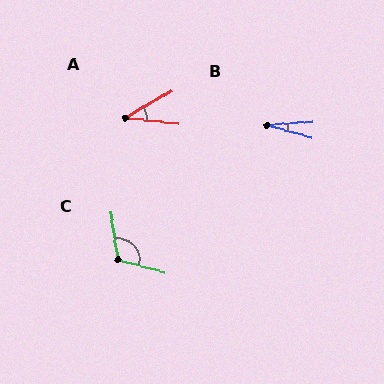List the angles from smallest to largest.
B (20°), A (36°), C (115°).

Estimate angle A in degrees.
Approximately 36 degrees.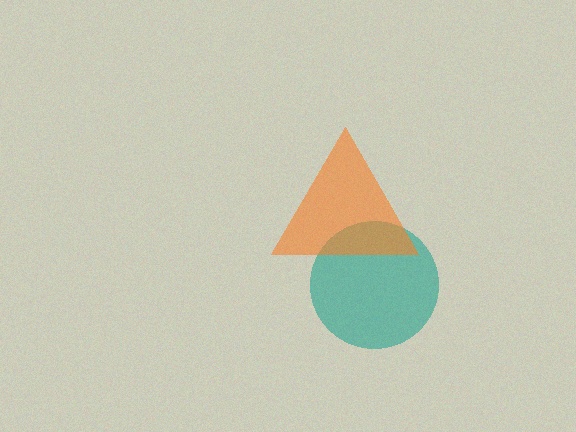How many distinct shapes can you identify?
There are 2 distinct shapes: a teal circle, an orange triangle.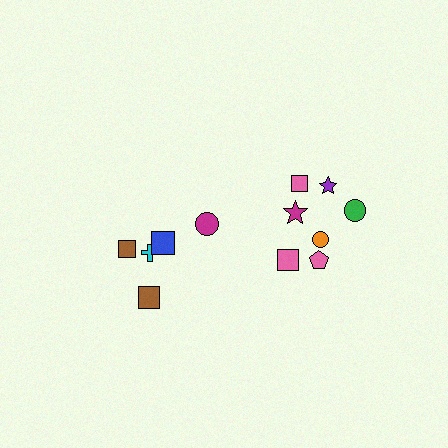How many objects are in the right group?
There are 7 objects.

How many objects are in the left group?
There are 5 objects.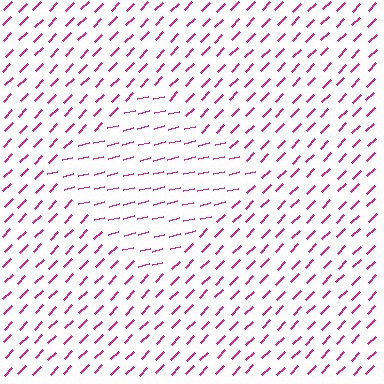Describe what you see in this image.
The image is filled with small magenta line segments. A diamond region in the image has lines oriented differently from the surrounding lines, creating a visible texture boundary.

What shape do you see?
I see a diamond.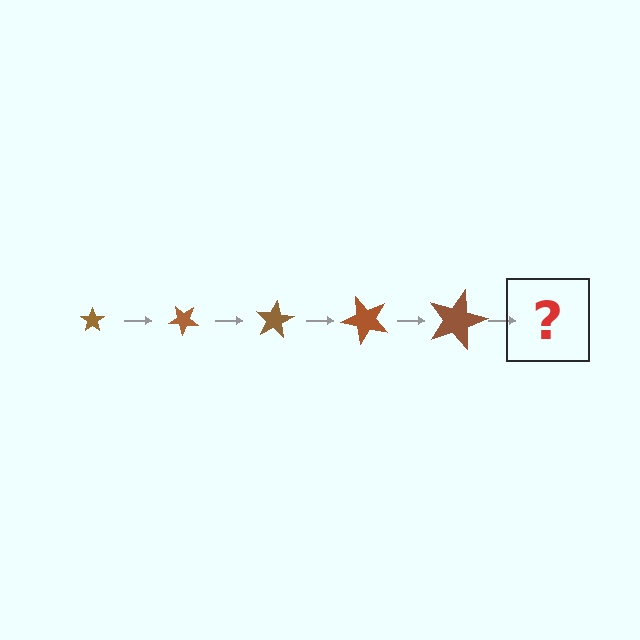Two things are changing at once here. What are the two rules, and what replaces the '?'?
The two rules are that the star grows larger each step and it rotates 40 degrees each step. The '?' should be a star, larger than the previous one and rotated 200 degrees from the start.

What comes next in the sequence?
The next element should be a star, larger than the previous one and rotated 200 degrees from the start.